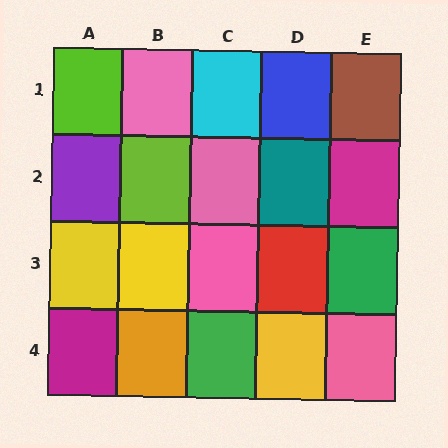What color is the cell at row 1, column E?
Brown.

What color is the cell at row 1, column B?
Pink.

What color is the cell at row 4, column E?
Pink.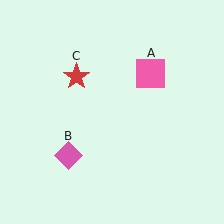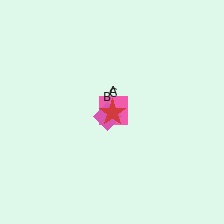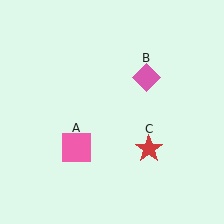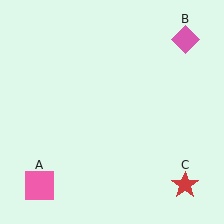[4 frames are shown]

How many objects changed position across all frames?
3 objects changed position: pink square (object A), pink diamond (object B), red star (object C).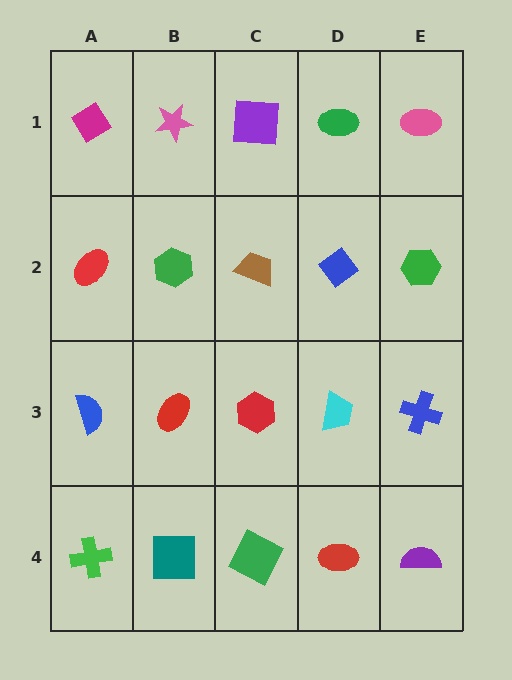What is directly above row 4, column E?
A blue cross.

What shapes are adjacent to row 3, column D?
A blue diamond (row 2, column D), a red ellipse (row 4, column D), a red hexagon (row 3, column C), a blue cross (row 3, column E).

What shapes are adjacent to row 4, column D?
A cyan trapezoid (row 3, column D), a green square (row 4, column C), a purple semicircle (row 4, column E).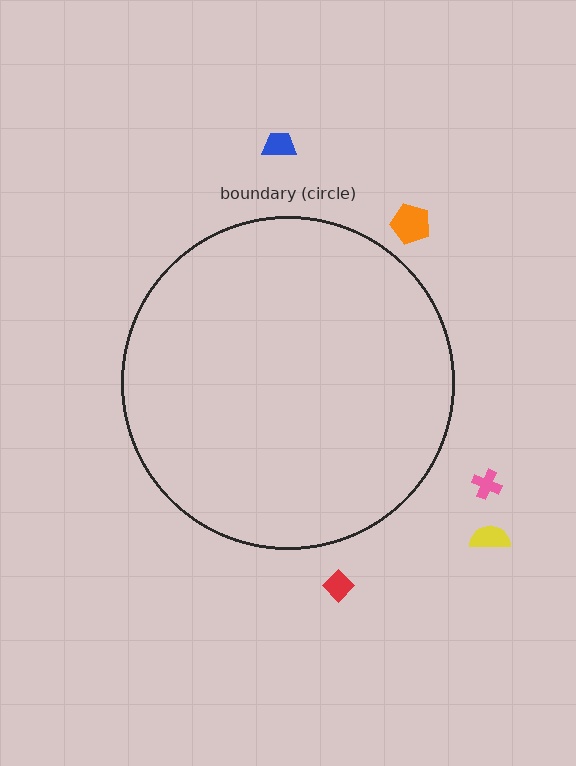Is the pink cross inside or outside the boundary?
Outside.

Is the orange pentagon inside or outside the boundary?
Outside.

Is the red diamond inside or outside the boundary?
Outside.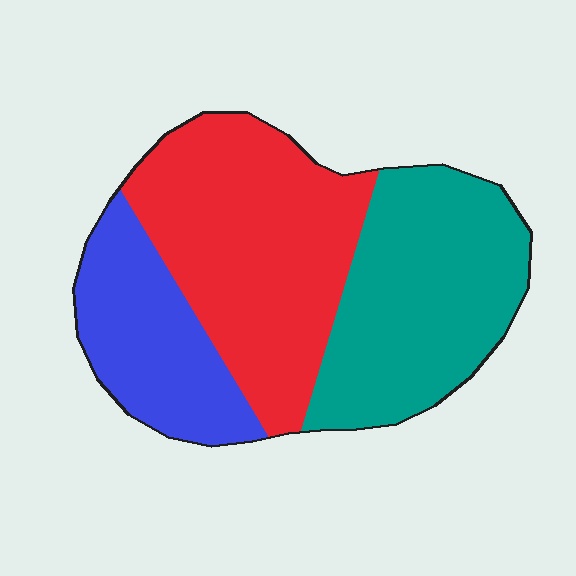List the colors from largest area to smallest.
From largest to smallest: red, teal, blue.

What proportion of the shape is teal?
Teal takes up about three eighths (3/8) of the shape.